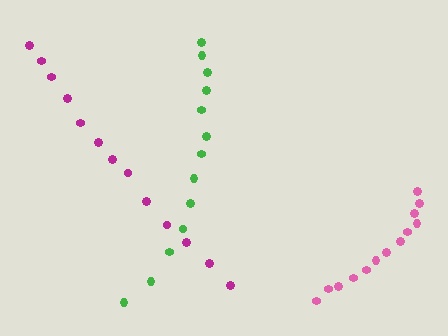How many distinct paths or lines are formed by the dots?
There are 3 distinct paths.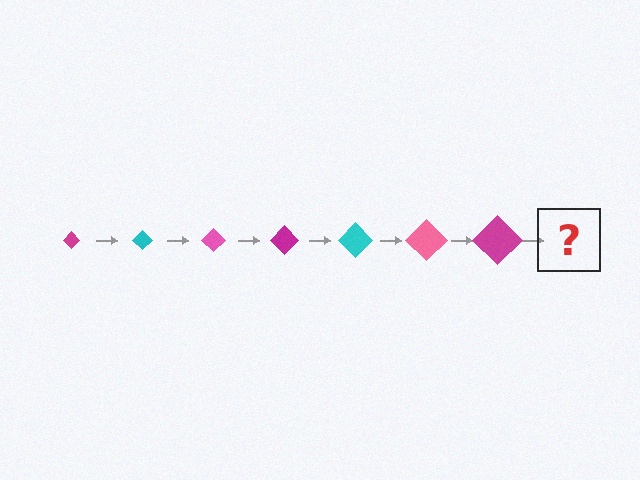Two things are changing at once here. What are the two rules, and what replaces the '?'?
The two rules are that the diamond grows larger each step and the color cycles through magenta, cyan, and pink. The '?' should be a cyan diamond, larger than the previous one.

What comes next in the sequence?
The next element should be a cyan diamond, larger than the previous one.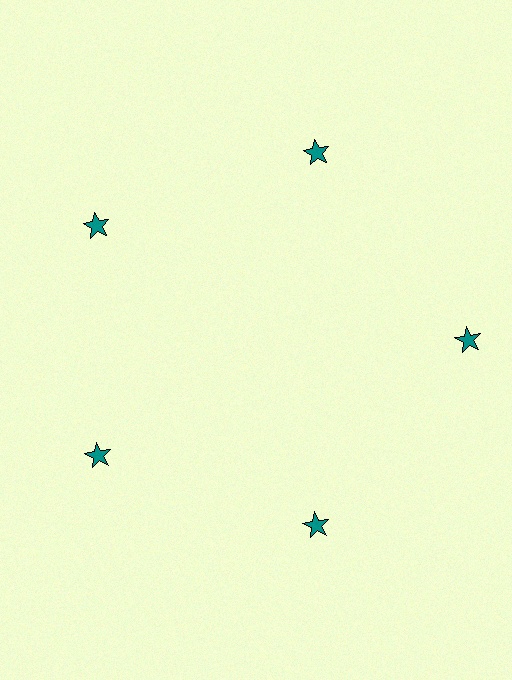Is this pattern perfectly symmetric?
No. The 5 teal stars are arranged in a ring, but one element near the 3 o'clock position is pushed outward from the center, breaking the 5-fold rotational symmetry.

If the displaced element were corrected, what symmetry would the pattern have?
It would have 5-fold rotational symmetry — the pattern would map onto itself every 72 degrees.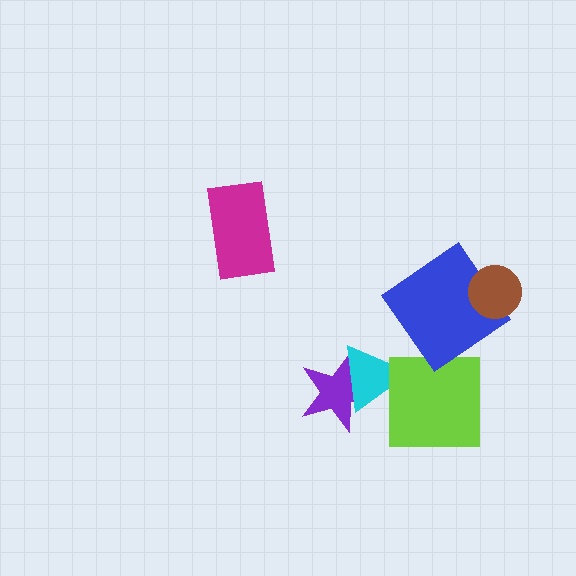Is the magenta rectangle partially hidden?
No, no other shape covers it.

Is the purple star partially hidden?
Yes, it is partially covered by another shape.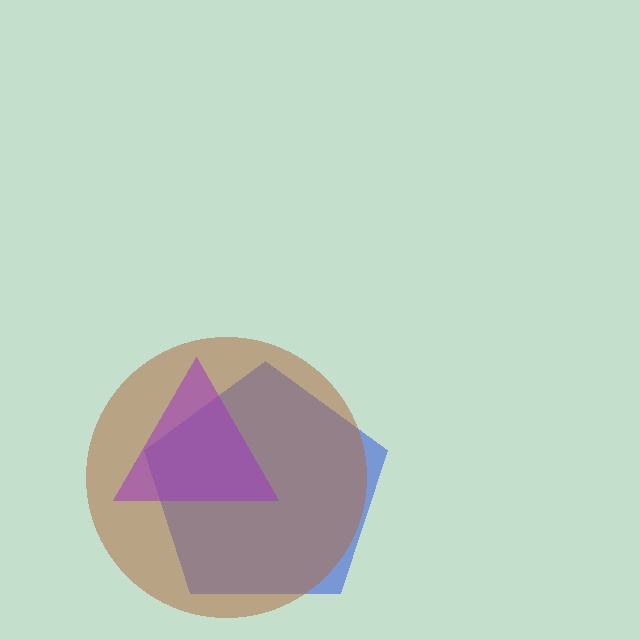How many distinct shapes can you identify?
There are 3 distinct shapes: a blue pentagon, a brown circle, a purple triangle.